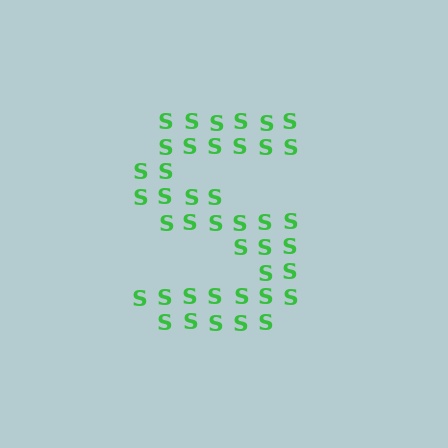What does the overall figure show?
The overall figure shows the letter S.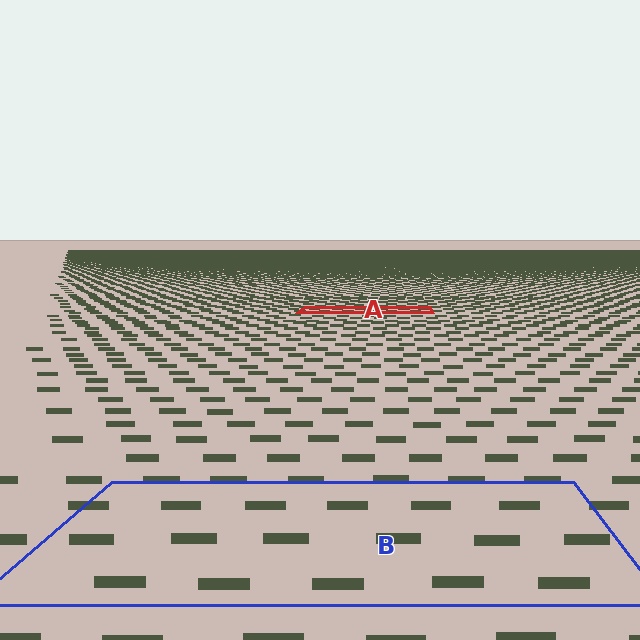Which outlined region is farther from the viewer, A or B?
Region A is farther from the viewer — the texture elements inside it appear smaller and more densely packed.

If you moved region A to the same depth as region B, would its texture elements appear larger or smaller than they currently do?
They would appear larger. At a closer depth, the same texture elements are projected at a bigger on-screen size.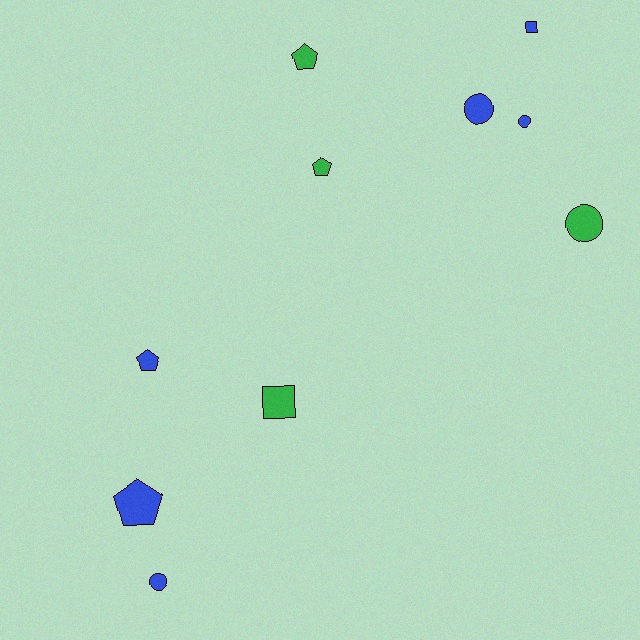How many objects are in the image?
There are 10 objects.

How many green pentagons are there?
There are 2 green pentagons.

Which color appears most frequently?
Blue, with 6 objects.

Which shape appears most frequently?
Circle, with 4 objects.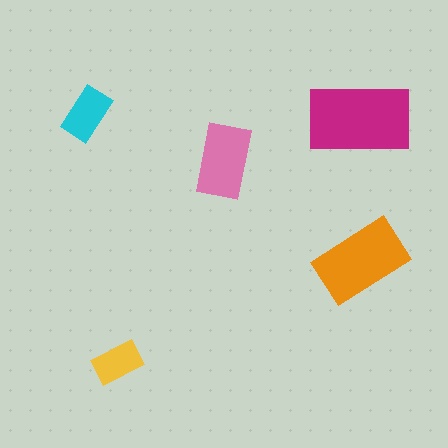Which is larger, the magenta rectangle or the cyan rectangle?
The magenta one.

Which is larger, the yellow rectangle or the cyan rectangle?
The cyan one.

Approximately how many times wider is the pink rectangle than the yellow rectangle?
About 1.5 times wider.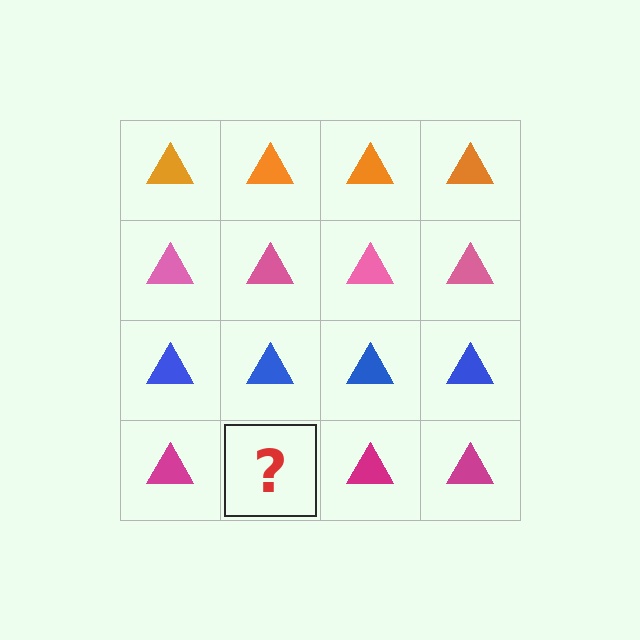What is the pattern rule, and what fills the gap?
The rule is that each row has a consistent color. The gap should be filled with a magenta triangle.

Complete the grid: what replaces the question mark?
The question mark should be replaced with a magenta triangle.